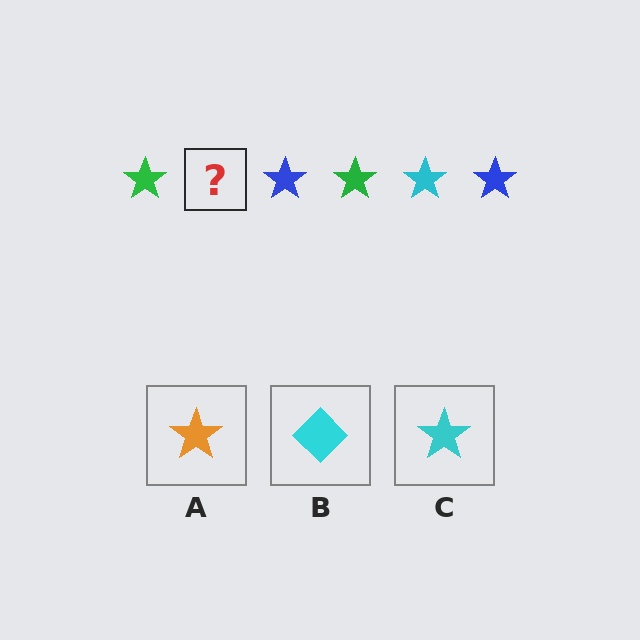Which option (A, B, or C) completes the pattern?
C.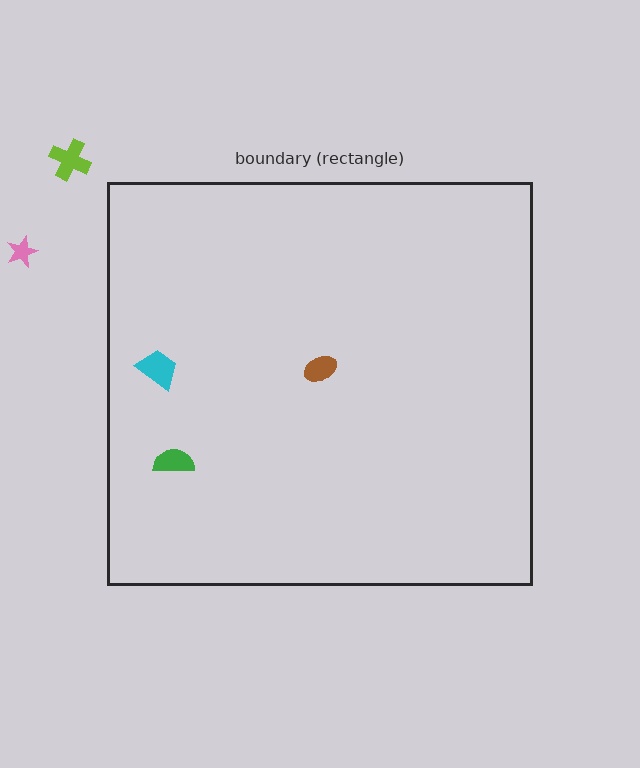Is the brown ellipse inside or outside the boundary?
Inside.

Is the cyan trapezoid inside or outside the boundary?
Inside.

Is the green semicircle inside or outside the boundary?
Inside.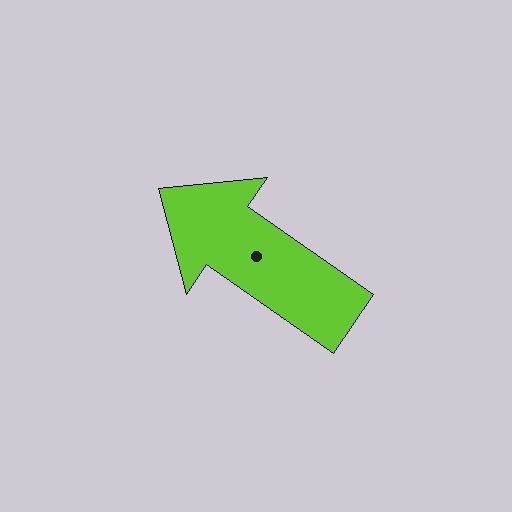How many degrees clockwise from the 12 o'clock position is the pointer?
Approximately 305 degrees.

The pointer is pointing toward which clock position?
Roughly 10 o'clock.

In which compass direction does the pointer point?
Northwest.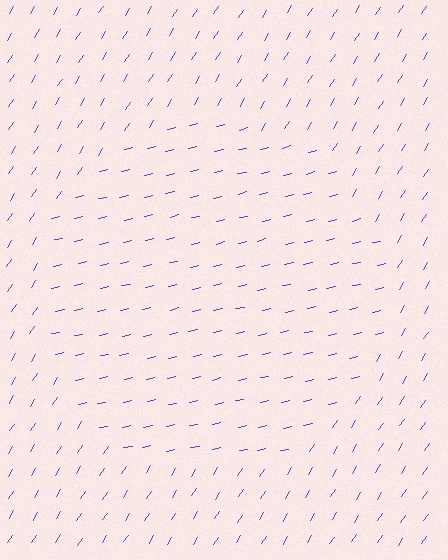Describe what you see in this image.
The image is filled with small purple line segments. A circle region in the image has lines oriented differently from the surrounding lines, creating a visible texture boundary.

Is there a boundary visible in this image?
Yes, there is a texture boundary formed by a change in line orientation.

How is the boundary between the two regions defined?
The boundary is defined purely by a change in line orientation (approximately 45 degrees difference). All lines are the same color and thickness.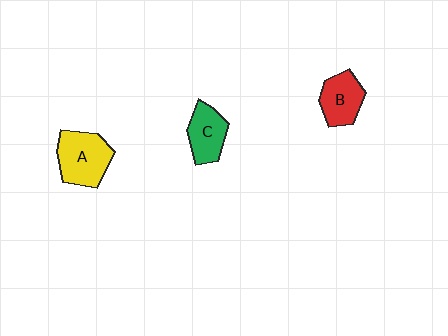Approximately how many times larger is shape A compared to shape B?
Approximately 1.3 times.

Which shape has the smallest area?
Shape C (green).